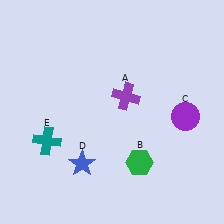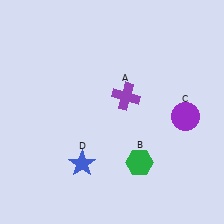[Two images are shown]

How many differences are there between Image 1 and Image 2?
There is 1 difference between the two images.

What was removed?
The teal cross (E) was removed in Image 2.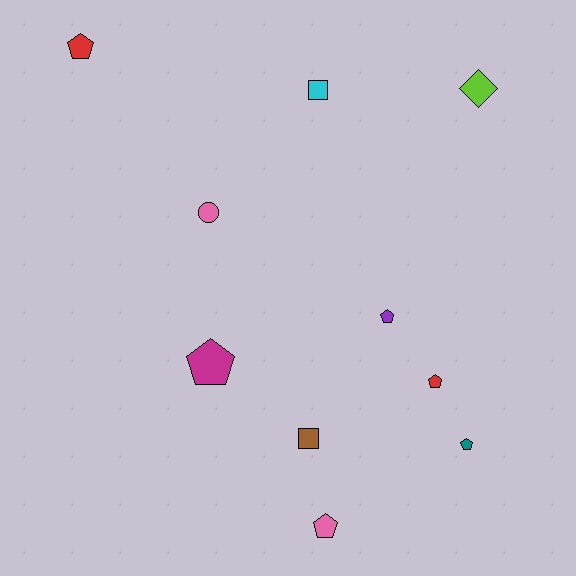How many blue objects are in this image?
There are no blue objects.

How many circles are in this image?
There is 1 circle.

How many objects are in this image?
There are 10 objects.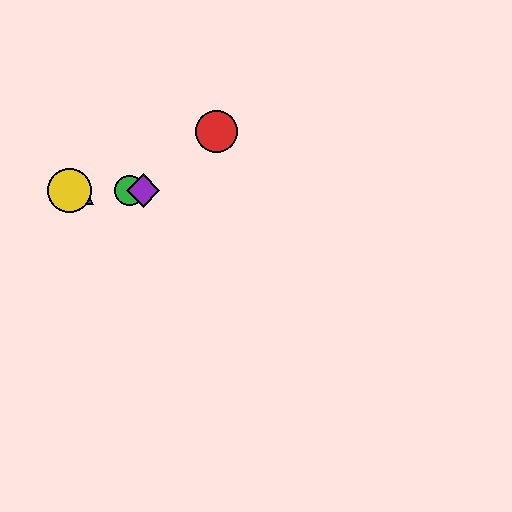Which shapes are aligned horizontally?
The blue triangle, the green circle, the yellow circle, the purple diamond are aligned horizontally.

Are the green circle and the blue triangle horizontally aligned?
Yes, both are at y≈191.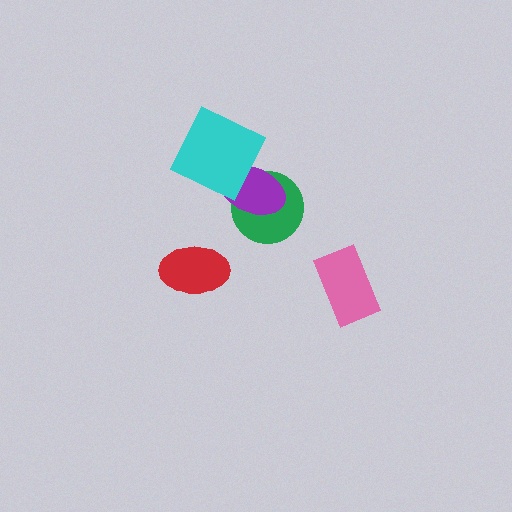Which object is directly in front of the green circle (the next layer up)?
The purple ellipse is directly in front of the green circle.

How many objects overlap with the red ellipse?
0 objects overlap with the red ellipse.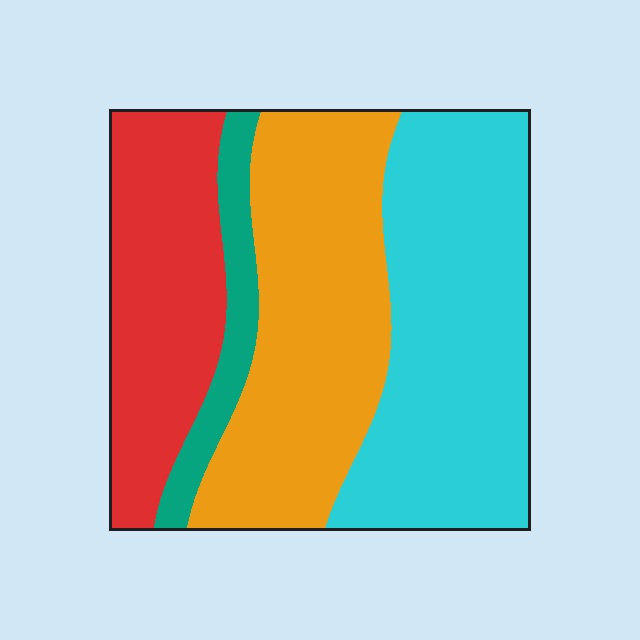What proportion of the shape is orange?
Orange covers 32% of the shape.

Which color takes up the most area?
Cyan, at roughly 35%.